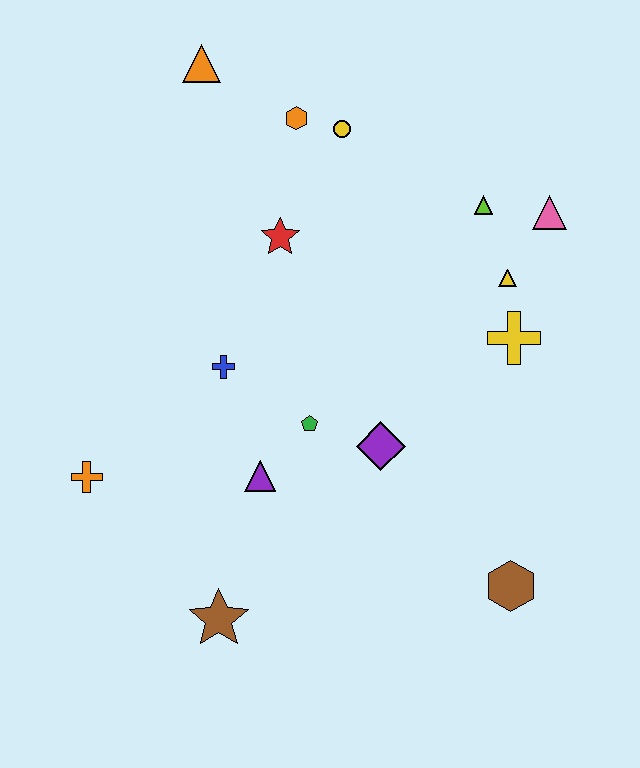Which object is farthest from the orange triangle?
The brown hexagon is farthest from the orange triangle.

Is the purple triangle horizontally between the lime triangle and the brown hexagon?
No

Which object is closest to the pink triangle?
The lime triangle is closest to the pink triangle.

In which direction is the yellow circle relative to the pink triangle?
The yellow circle is to the left of the pink triangle.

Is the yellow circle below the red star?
No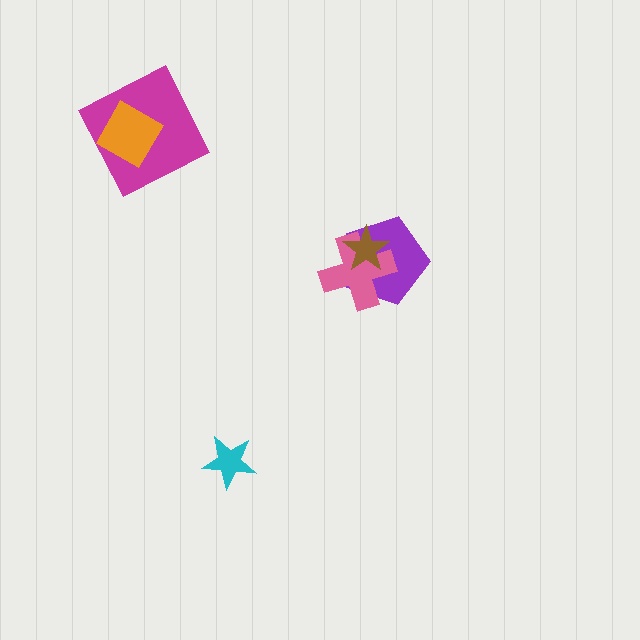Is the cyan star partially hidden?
No, no other shape covers it.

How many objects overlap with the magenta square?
1 object overlaps with the magenta square.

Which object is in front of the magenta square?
The orange diamond is in front of the magenta square.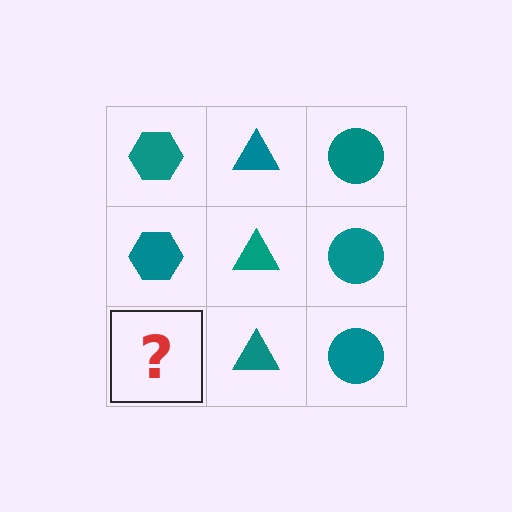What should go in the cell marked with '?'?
The missing cell should contain a teal hexagon.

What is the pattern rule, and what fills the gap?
The rule is that each column has a consistent shape. The gap should be filled with a teal hexagon.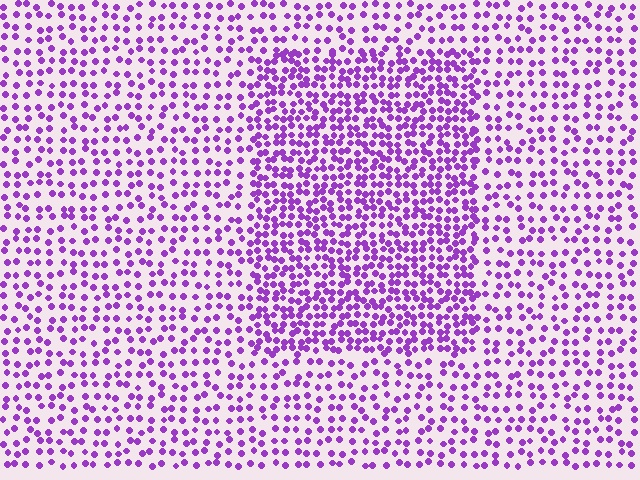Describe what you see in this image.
The image contains small purple elements arranged at two different densities. A rectangle-shaped region is visible where the elements are more densely packed than the surrounding area.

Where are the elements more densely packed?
The elements are more densely packed inside the rectangle boundary.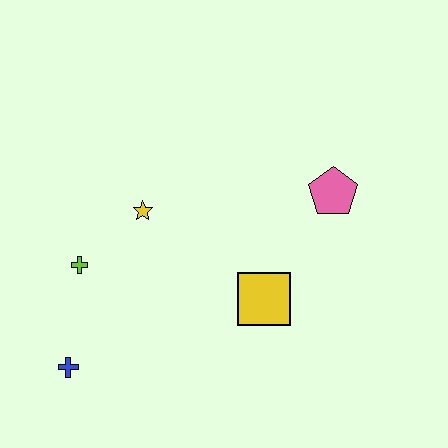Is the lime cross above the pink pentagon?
No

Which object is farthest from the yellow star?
The pink pentagon is farthest from the yellow star.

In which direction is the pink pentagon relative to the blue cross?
The pink pentagon is to the right of the blue cross.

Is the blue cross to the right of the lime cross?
No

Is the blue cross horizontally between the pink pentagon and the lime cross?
No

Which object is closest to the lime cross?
The yellow star is closest to the lime cross.